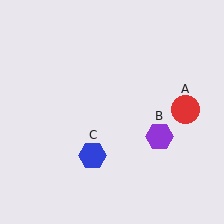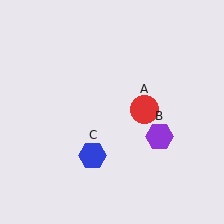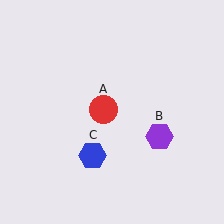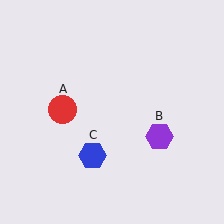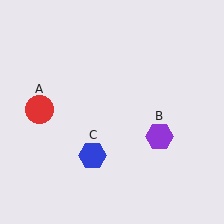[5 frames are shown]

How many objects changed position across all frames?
1 object changed position: red circle (object A).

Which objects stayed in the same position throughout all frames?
Purple hexagon (object B) and blue hexagon (object C) remained stationary.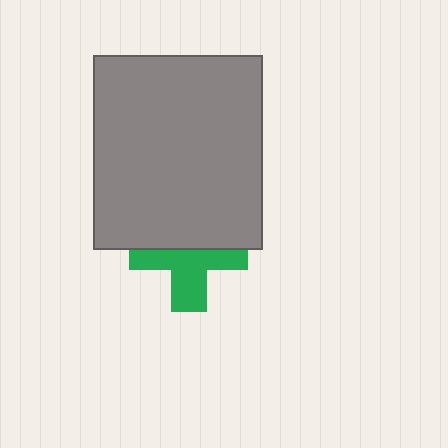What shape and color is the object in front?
The object in front is a gray rectangle.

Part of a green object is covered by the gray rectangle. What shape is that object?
It is a cross.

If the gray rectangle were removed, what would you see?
You would see the complete green cross.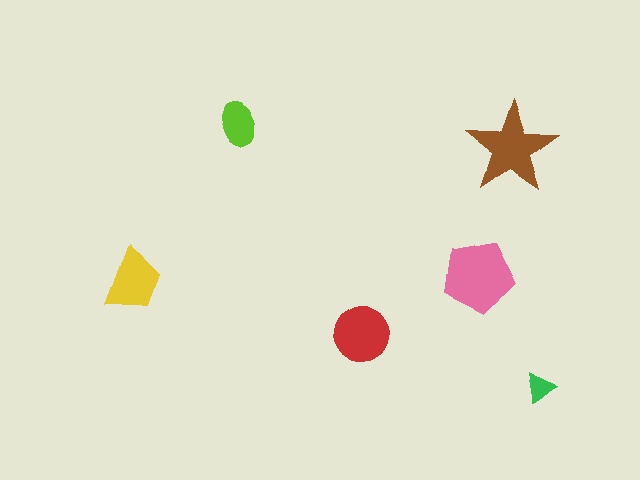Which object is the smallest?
The green triangle.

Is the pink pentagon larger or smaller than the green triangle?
Larger.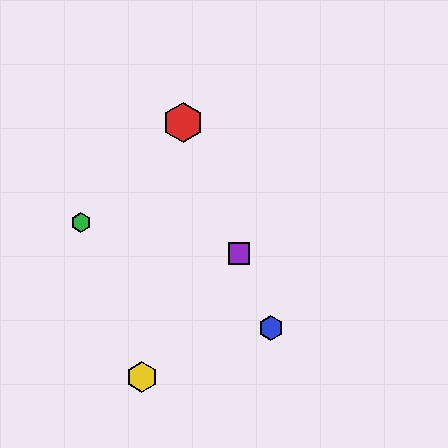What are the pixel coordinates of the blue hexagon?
The blue hexagon is at (271, 328).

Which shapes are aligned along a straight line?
The red hexagon, the blue hexagon, the purple square are aligned along a straight line.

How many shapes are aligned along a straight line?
3 shapes (the red hexagon, the blue hexagon, the purple square) are aligned along a straight line.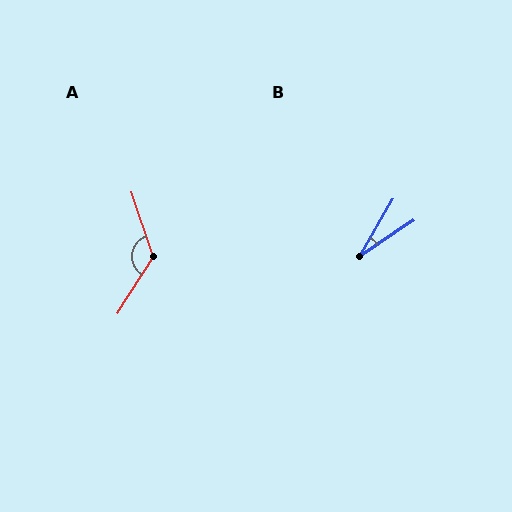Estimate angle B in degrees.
Approximately 26 degrees.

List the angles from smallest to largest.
B (26°), A (129°).